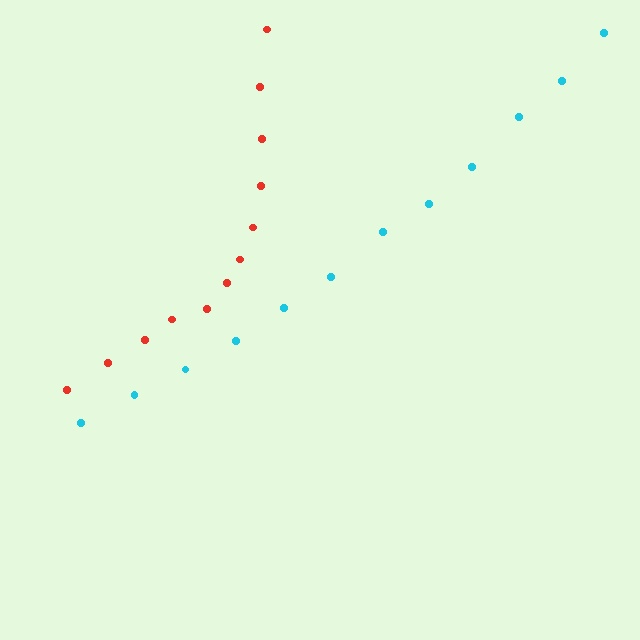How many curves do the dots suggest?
There are 2 distinct paths.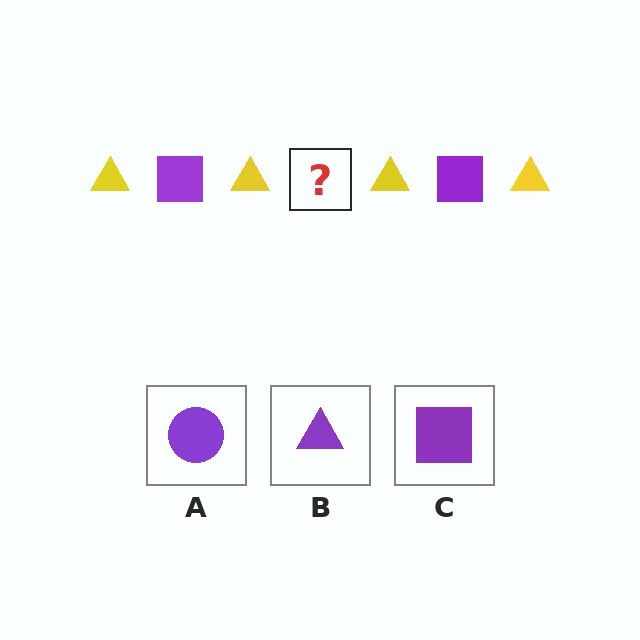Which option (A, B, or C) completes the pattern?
C.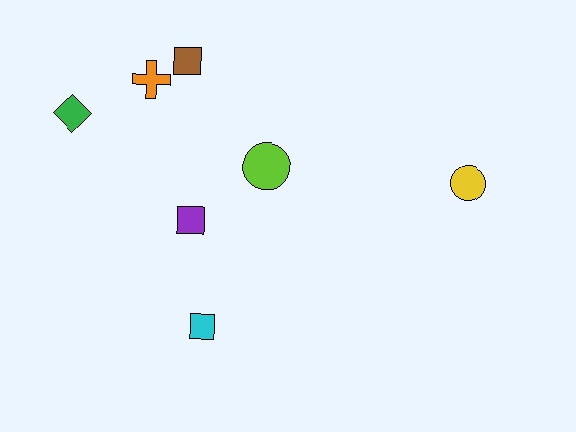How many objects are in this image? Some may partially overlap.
There are 7 objects.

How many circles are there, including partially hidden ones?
There are 2 circles.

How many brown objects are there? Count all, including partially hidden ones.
There is 1 brown object.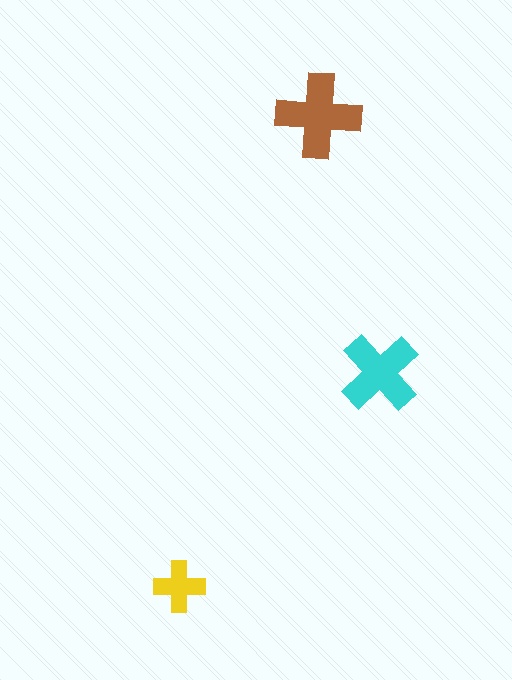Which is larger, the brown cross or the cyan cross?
The brown one.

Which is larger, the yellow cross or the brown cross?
The brown one.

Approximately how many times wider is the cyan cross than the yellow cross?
About 1.5 times wider.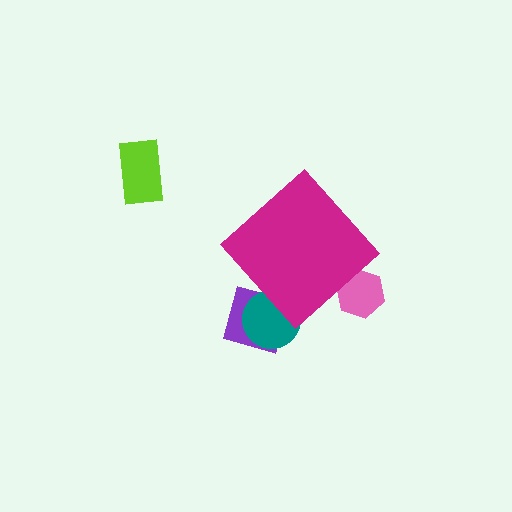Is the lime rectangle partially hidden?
No, the lime rectangle is fully visible.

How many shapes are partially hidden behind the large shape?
3 shapes are partially hidden.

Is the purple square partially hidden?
Yes, the purple square is partially hidden behind the magenta diamond.